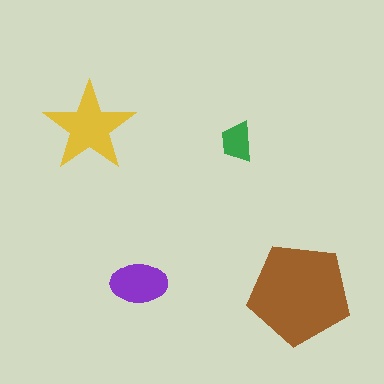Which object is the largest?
The brown pentagon.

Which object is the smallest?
The green trapezoid.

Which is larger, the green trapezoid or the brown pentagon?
The brown pentagon.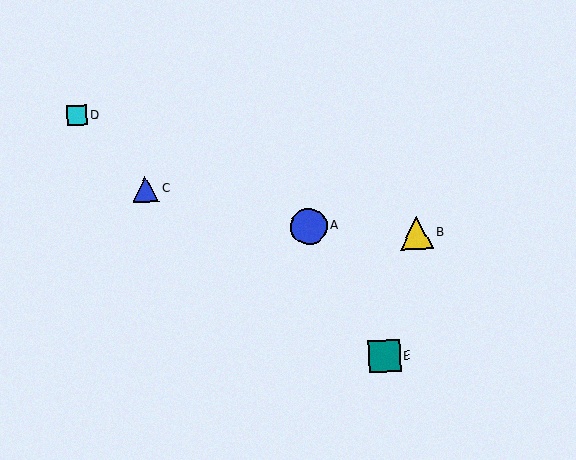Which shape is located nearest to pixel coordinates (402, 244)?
The yellow triangle (labeled B) at (417, 233) is nearest to that location.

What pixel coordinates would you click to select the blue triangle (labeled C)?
Click at (146, 189) to select the blue triangle C.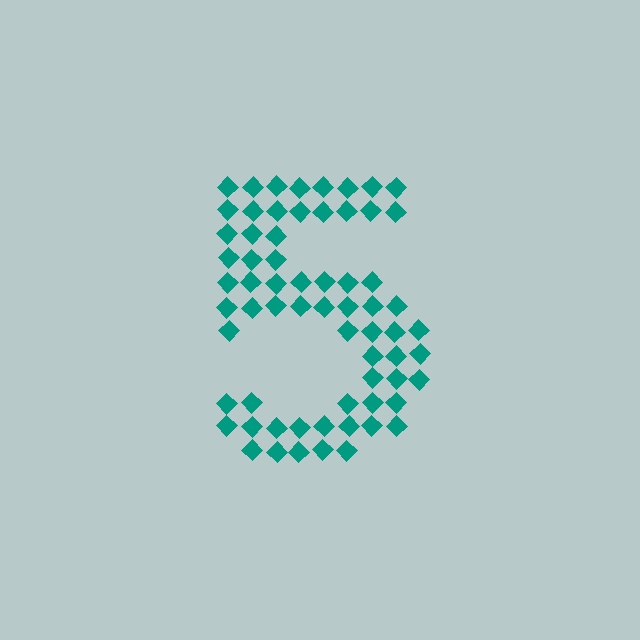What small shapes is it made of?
It is made of small diamonds.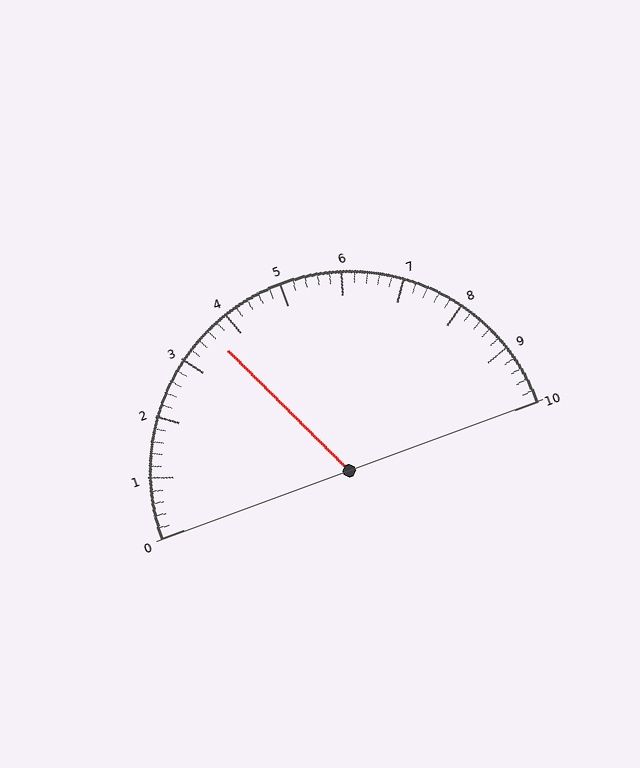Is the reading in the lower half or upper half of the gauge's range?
The reading is in the lower half of the range (0 to 10).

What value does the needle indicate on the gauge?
The needle indicates approximately 3.6.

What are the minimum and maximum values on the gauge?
The gauge ranges from 0 to 10.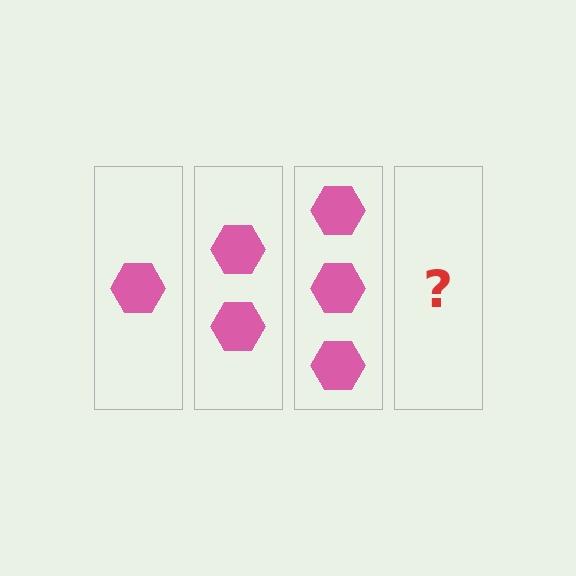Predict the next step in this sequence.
The next step is 4 hexagons.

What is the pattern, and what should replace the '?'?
The pattern is that each step adds one more hexagon. The '?' should be 4 hexagons.